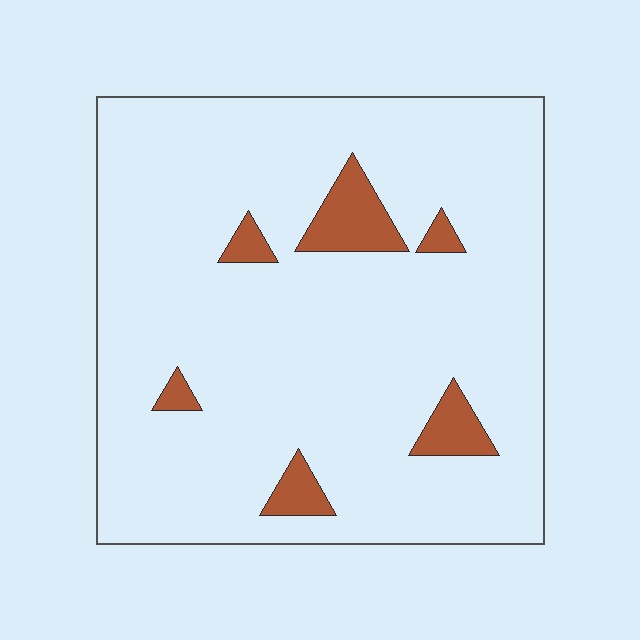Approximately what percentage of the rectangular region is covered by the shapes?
Approximately 10%.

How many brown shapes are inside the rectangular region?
6.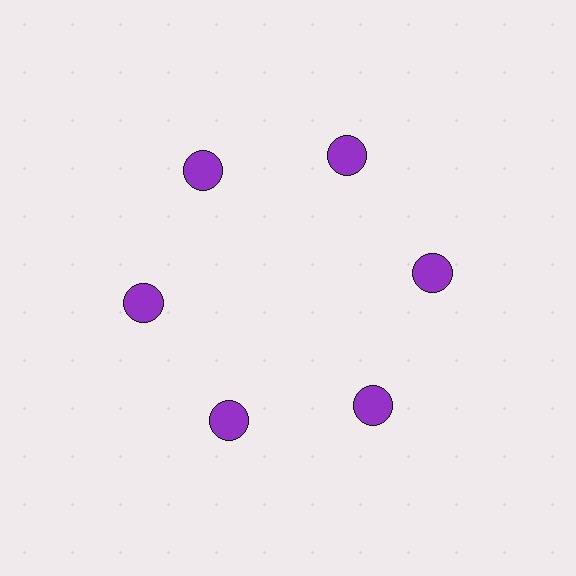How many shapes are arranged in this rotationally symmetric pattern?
There are 6 shapes, arranged in 6 groups of 1.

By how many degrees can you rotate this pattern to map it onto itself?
The pattern maps onto itself every 60 degrees of rotation.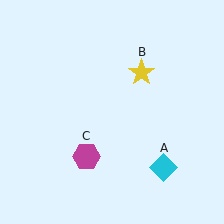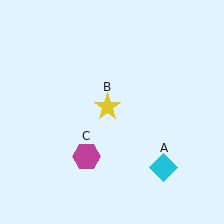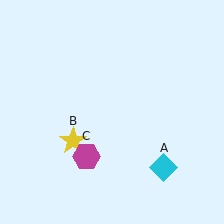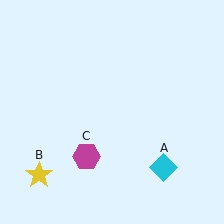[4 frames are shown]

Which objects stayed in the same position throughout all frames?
Cyan diamond (object A) and magenta hexagon (object C) remained stationary.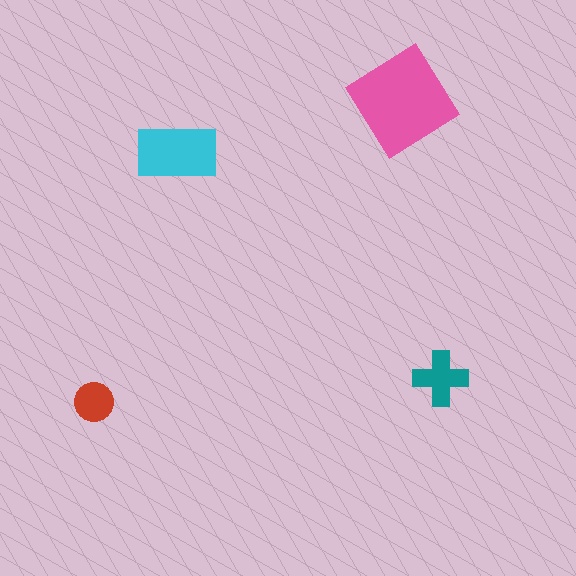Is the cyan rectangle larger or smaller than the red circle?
Larger.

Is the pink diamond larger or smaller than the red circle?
Larger.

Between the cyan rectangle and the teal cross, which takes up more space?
The cyan rectangle.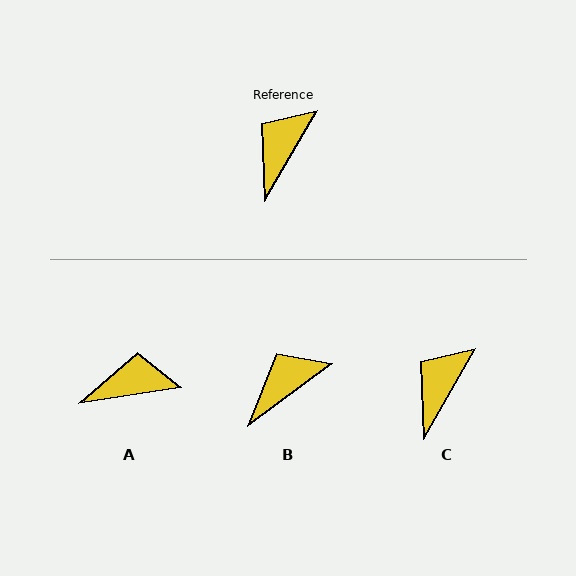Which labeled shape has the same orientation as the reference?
C.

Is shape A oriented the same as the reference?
No, it is off by about 51 degrees.